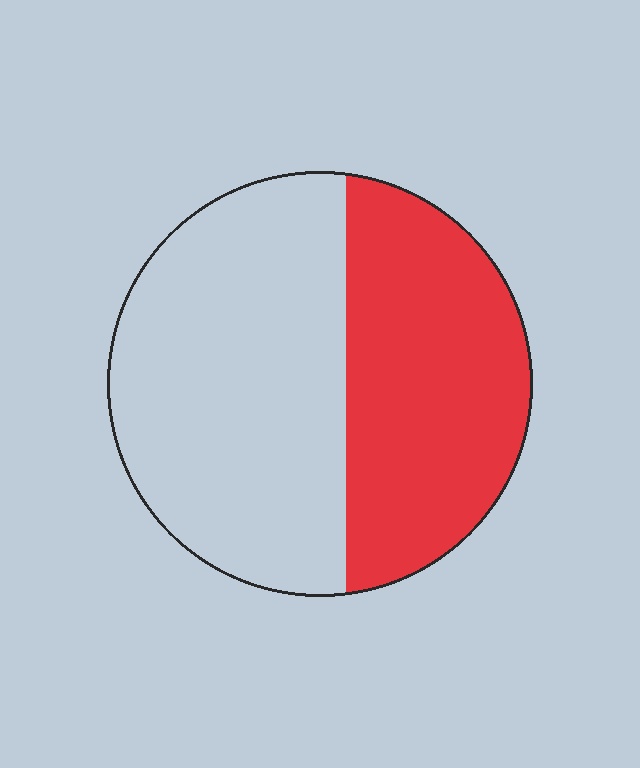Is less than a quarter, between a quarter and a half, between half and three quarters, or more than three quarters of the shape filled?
Between a quarter and a half.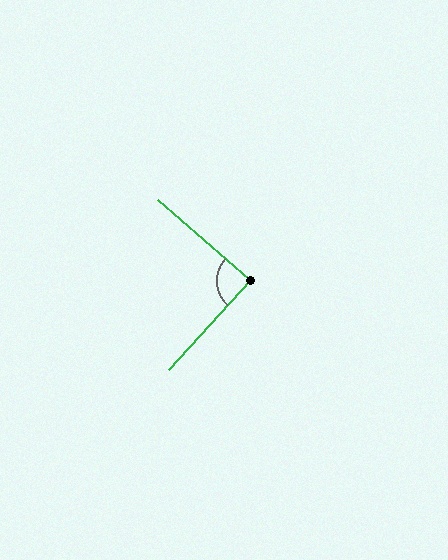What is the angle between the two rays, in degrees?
Approximately 89 degrees.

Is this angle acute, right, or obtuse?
It is approximately a right angle.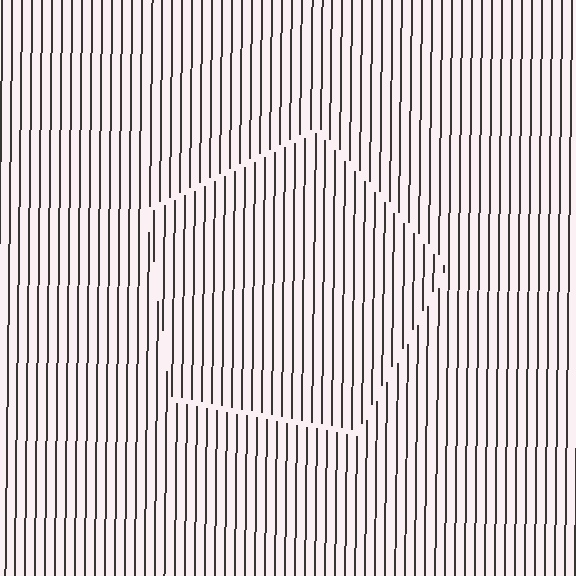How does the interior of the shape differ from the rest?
The interior of the shape contains the same grating, shifted by half a period — the contour is defined by the phase discontinuity where line-ends from the inner and outer gratings abut.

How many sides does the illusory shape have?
5 sides — the line-ends trace a pentagon.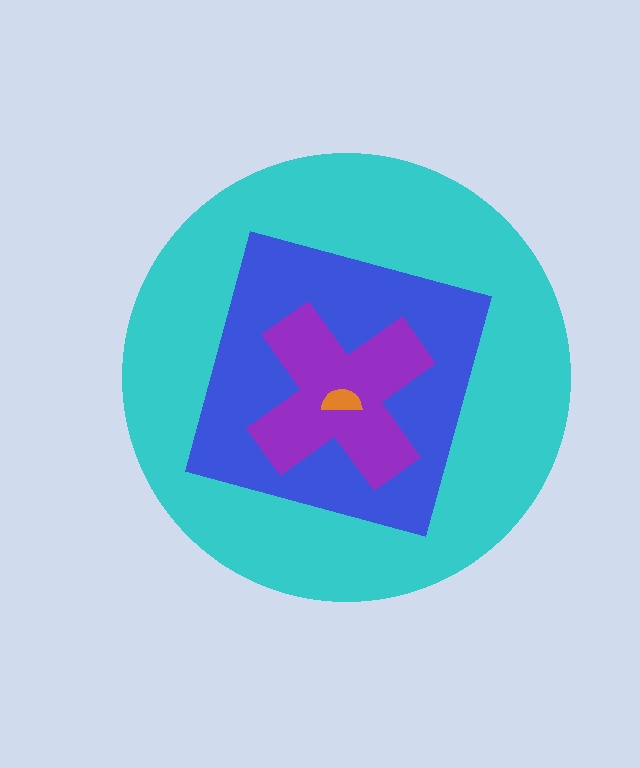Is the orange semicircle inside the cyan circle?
Yes.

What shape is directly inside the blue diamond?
The purple cross.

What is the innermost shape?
The orange semicircle.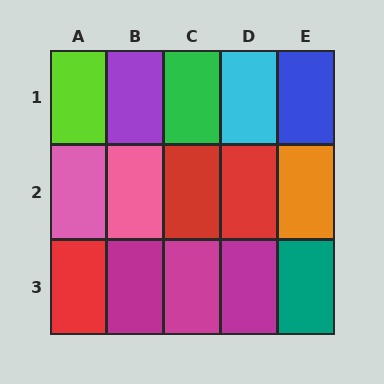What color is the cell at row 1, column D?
Cyan.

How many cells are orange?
1 cell is orange.